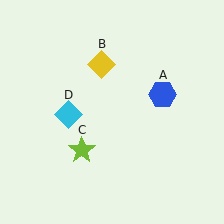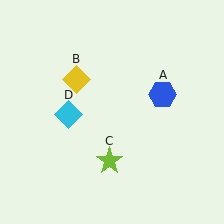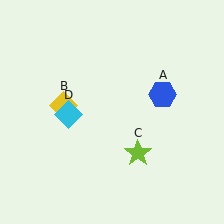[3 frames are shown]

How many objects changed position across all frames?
2 objects changed position: yellow diamond (object B), lime star (object C).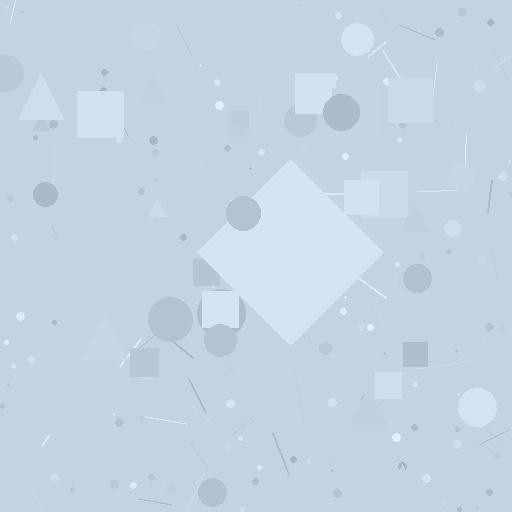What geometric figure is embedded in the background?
A diamond is embedded in the background.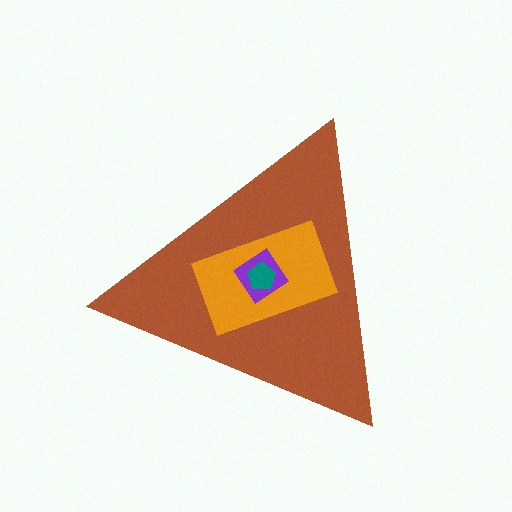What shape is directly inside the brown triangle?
The orange rectangle.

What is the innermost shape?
The teal pentagon.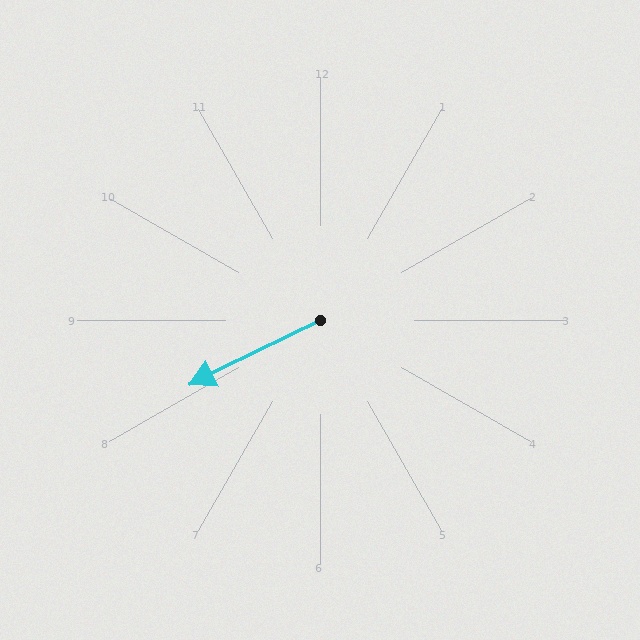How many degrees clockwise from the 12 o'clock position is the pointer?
Approximately 244 degrees.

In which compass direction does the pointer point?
Southwest.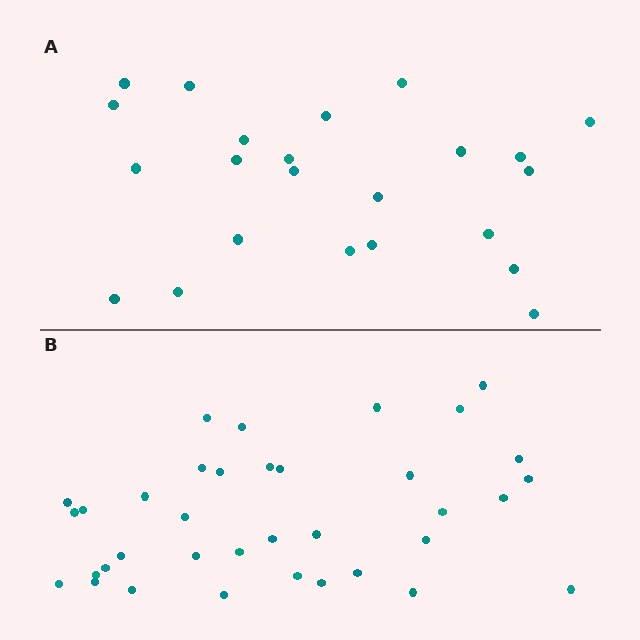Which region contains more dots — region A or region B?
Region B (the bottom region) has more dots.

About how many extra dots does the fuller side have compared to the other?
Region B has approximately 15 more dots than region A.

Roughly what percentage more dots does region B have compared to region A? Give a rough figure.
About 55% more.